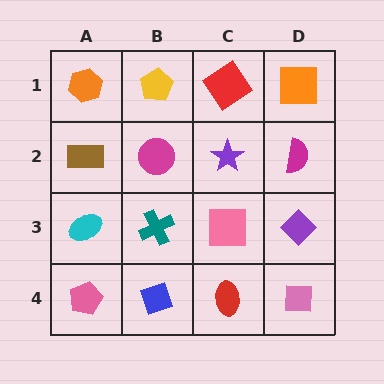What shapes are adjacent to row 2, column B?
A yellow pentagon (row 1, column B), a teal cross (row 3, column B), a brown rectangle (row 2, column A), a purple star (row 2, column C).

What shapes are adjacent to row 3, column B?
A magenta circle (row 2, column B), a blue diamond (row 4, column B), a cyan ellipse (row 3, column A), a pink square (row 3, column C).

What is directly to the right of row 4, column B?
A red ellipse.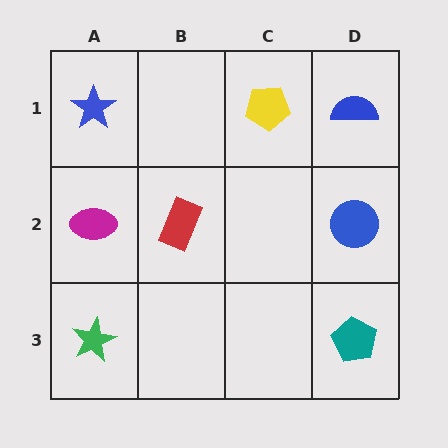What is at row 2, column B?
A red rectangle.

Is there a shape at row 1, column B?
No, that cell is empty.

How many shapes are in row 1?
3 shapes.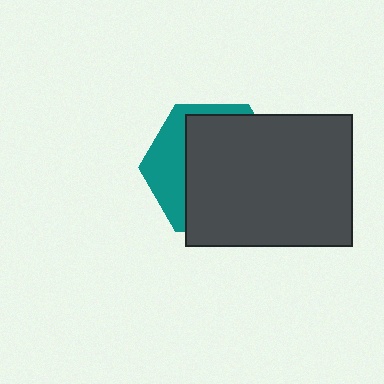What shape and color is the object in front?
The object in front is a dark gray rectangle.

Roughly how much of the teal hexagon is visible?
A small part of it is visible (roughly 31%).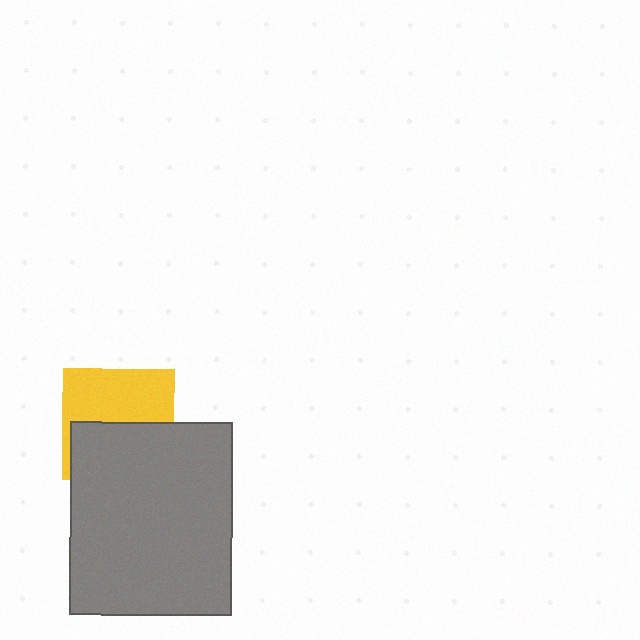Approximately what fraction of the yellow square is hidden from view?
Roughly 48% of the yellow square is hidden behind the gray rectangle.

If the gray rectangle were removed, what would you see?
You would see the complete yellow square.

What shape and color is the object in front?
The object in front is a gray rectangle.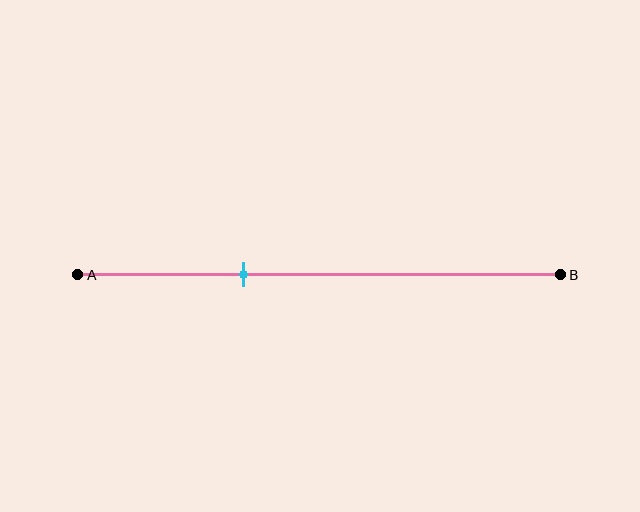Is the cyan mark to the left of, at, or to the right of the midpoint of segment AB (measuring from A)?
The cyan mark is to the left of the midpoint of segment AB.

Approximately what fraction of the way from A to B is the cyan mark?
The cyan mark is approximately 35% of the way from A to B.